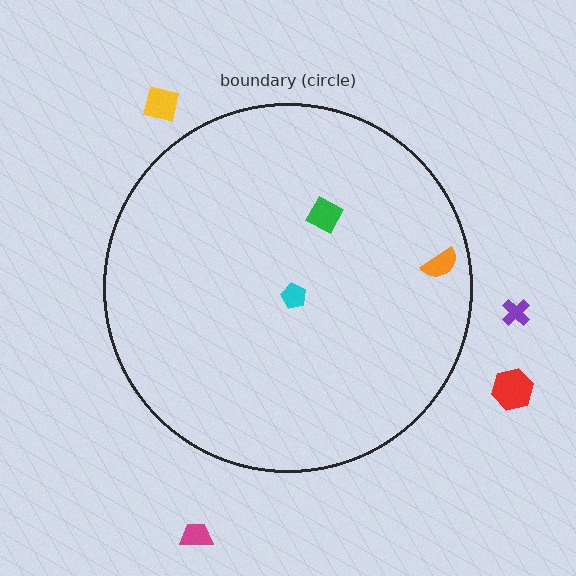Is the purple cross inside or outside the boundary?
Outside.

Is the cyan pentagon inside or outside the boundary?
Inside.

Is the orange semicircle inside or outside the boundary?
Inside.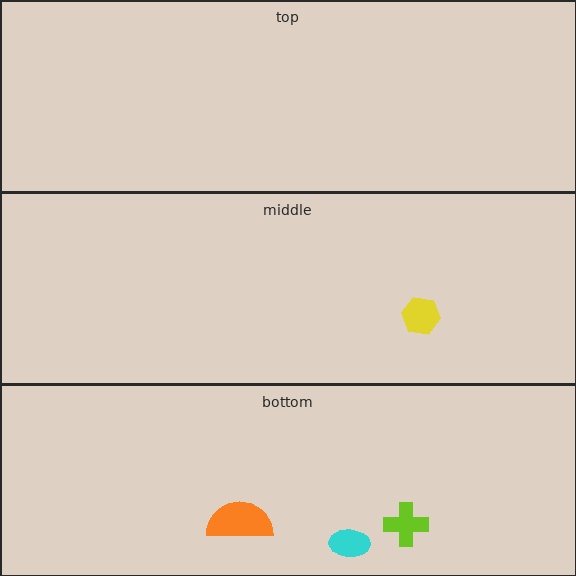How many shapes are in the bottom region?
3.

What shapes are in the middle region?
The yellow hexagon.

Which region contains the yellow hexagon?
The middle region.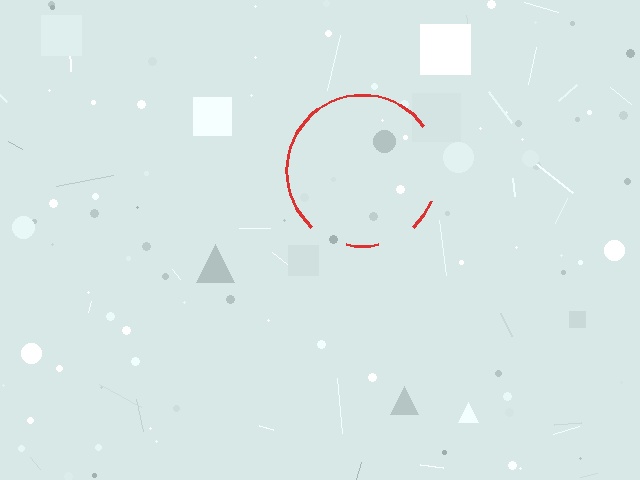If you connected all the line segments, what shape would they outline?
They would outline a circle.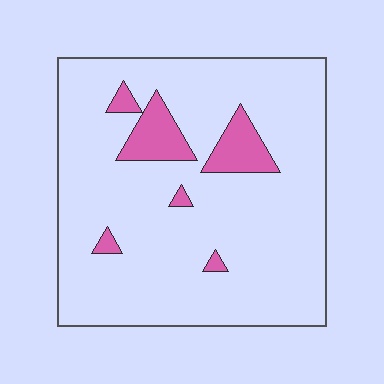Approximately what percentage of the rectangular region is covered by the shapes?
Approximately 10%.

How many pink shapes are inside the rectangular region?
6.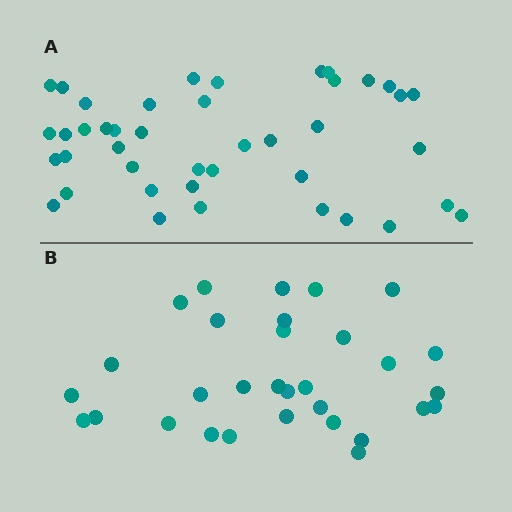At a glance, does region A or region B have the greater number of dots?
Region A (the top region) has more dots.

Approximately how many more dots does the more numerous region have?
Region A has roughly 12 or so more dots than region B.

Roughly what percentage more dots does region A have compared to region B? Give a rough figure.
About 35% more.